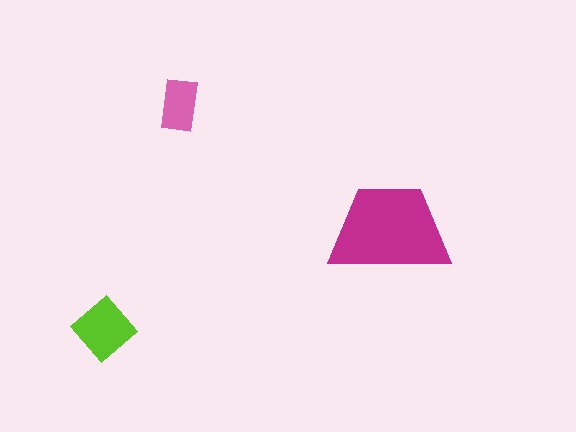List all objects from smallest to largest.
The pink rectangle, the lime diamond, the magenta trapezoid.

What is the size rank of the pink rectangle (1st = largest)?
3rd.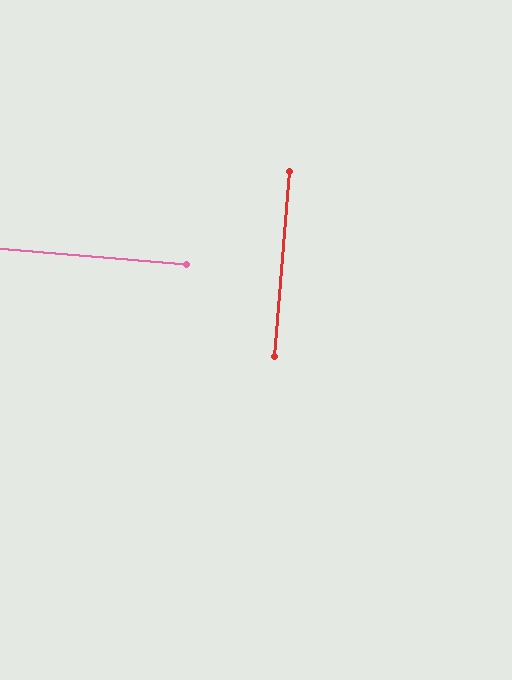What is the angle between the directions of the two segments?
Approximately 90 degrees.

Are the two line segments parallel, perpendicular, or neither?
Perpendicular — they meet at approximately 90°.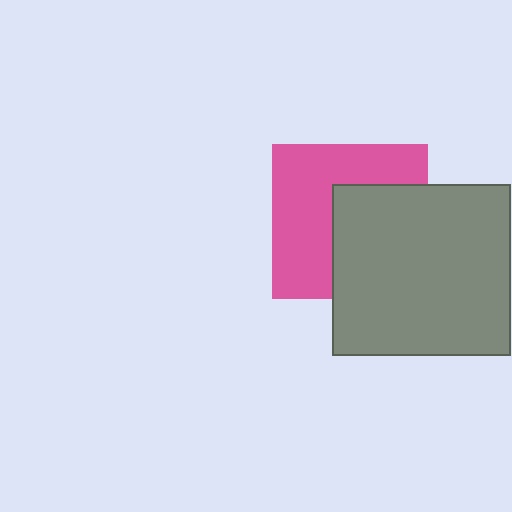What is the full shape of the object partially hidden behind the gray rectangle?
The partially hidden object is a pink square.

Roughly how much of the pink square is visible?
About half of it is visible (roughly 54%).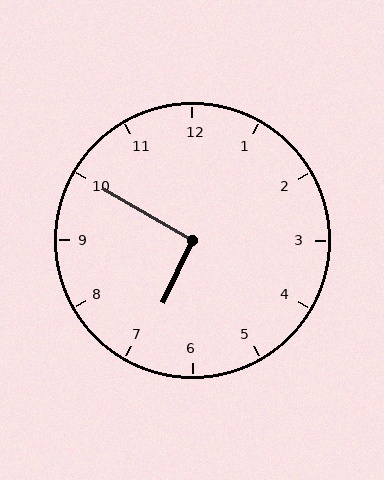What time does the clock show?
6:50.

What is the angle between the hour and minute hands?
Approximately 95 degrees.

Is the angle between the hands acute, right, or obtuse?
It is right.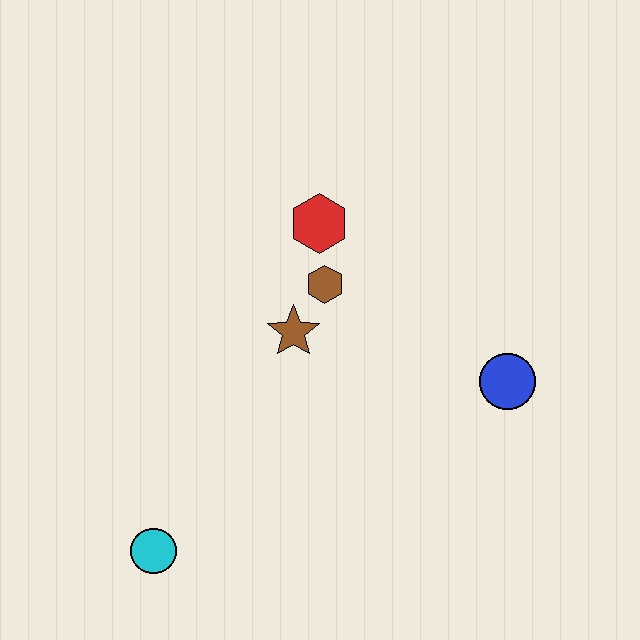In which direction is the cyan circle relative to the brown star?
The cyan circle is below the brown star.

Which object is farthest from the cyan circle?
The blue circle is farthest from the cyan circle.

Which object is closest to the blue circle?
The brown hexagon is closest to the blue circle.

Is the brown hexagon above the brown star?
Yes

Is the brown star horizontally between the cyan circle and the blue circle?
Yes